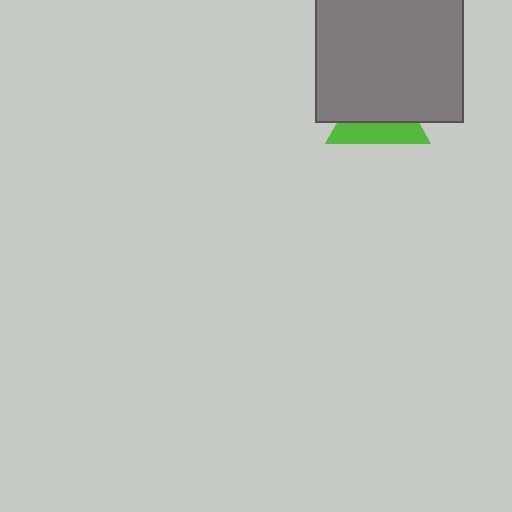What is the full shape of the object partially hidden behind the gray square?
The partially hidden object is a lime triangle.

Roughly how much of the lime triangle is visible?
A small part of it is visible (roughly 38%).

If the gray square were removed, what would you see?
You would see the complete lime triangle.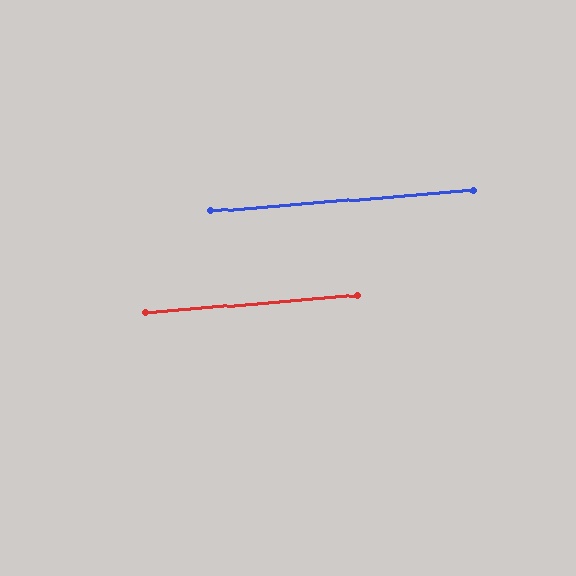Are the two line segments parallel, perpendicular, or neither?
Parallel — their directions differ by only 0.2°.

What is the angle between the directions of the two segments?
Approximately 0 degrees.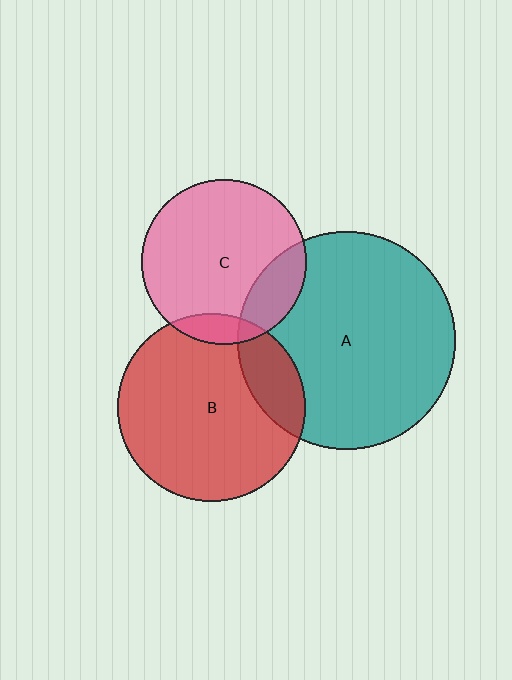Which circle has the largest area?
Circle A (teal).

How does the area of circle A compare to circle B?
Approximately 1.3 times.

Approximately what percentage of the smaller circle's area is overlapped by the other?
Approximately 20%.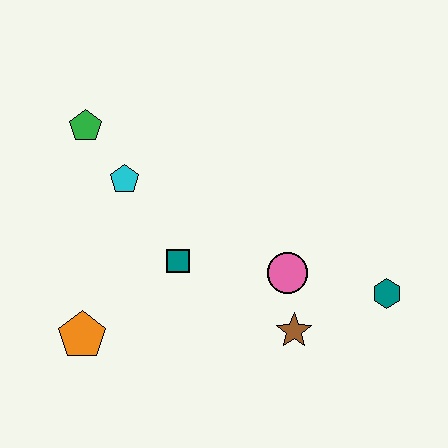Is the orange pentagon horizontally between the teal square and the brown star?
No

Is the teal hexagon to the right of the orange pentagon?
Yes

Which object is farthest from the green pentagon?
The teal hexagon is farthest from the green pentagon.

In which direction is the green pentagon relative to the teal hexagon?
The green pentagon is to the left of the teal hexagon.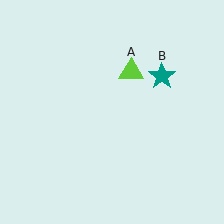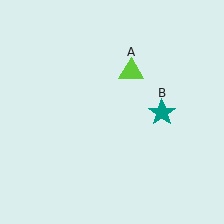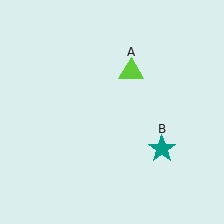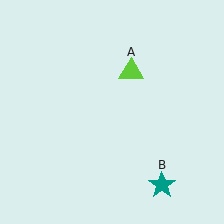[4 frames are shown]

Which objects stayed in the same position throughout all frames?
Lime triangle (object A) remained stationary.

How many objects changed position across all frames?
1 object changed position: teal star (object B).